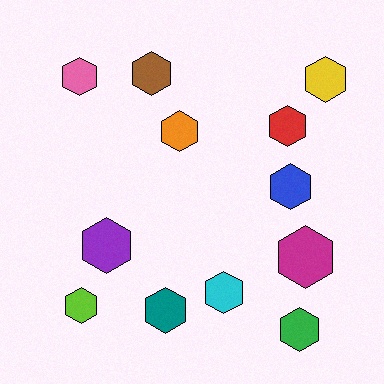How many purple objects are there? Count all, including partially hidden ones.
There is 1 purple object.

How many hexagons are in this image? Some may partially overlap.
There are 12 hexagons.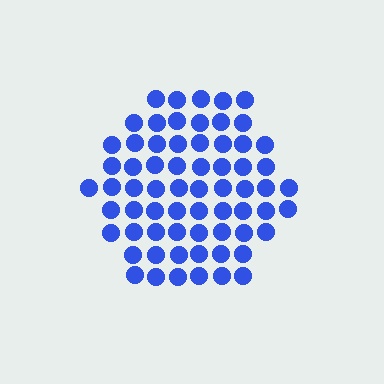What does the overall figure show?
The overall figure shows a hexagon.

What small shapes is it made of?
It is made of small circles.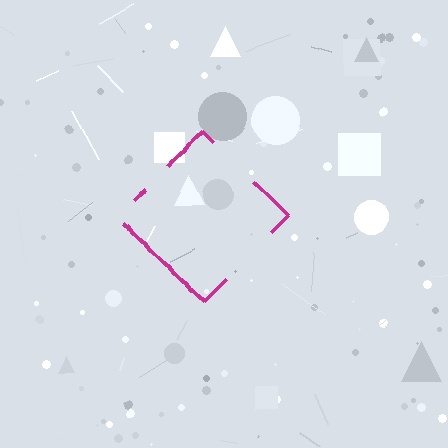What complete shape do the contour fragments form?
The contour fragments form a diamond.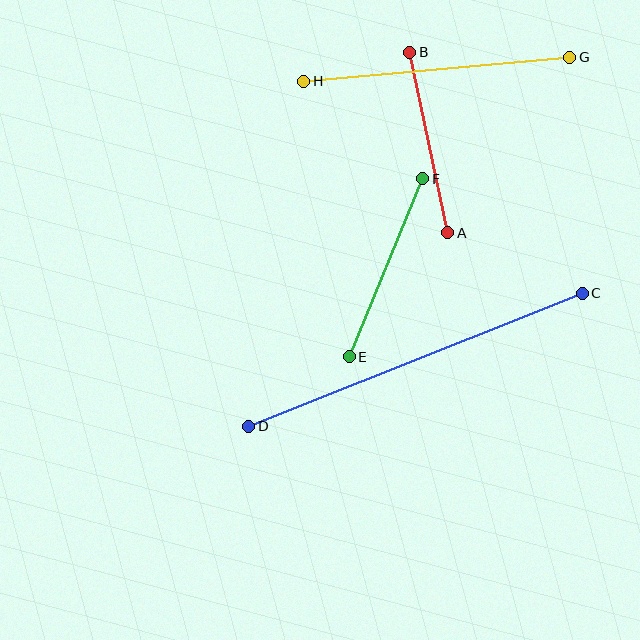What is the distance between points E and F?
The distance is approximately 193 pixels.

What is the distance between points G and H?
The distance is approximately 267 pixels.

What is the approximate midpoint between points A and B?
The midpoint is at approximately (429, 142) pixels.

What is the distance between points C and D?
The distance is approximately 359 pixels.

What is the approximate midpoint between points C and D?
The midpoint is at approximately (416, 360) pixels.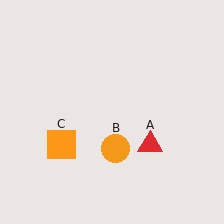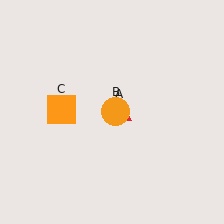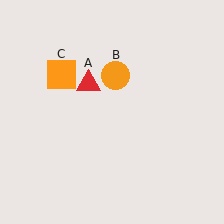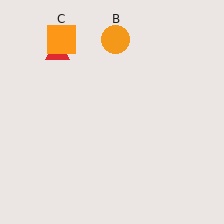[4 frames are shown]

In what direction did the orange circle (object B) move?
The orange circle (object B) moved up.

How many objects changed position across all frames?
3 objects changed position: red triangle (object A), orange circle (object B), orange square (object C).